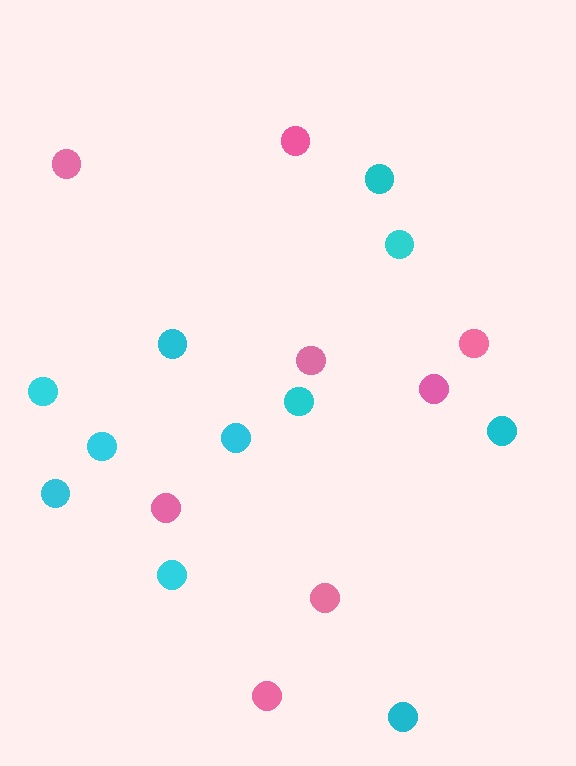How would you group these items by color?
There are 2 groups: one group of cyan circles (11) and one group of pink circles (8).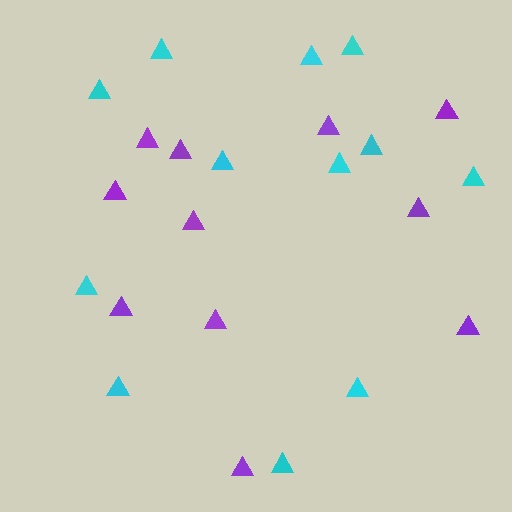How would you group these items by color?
There are 2 groups: one group of cyan triangles (12) and one group of purple triangles (11).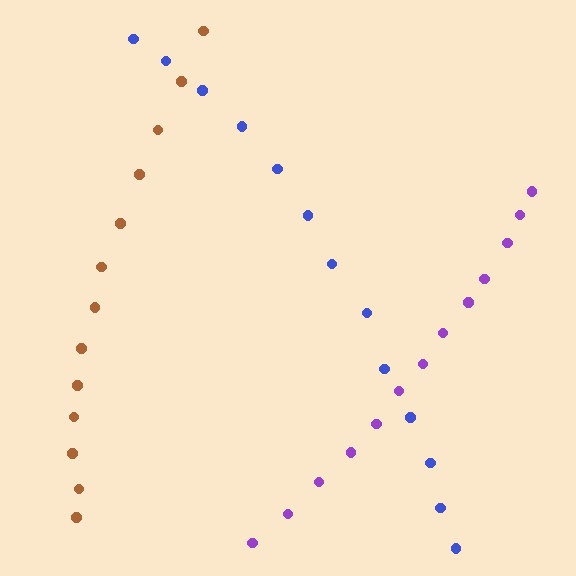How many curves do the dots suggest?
There are 3 distinct paths.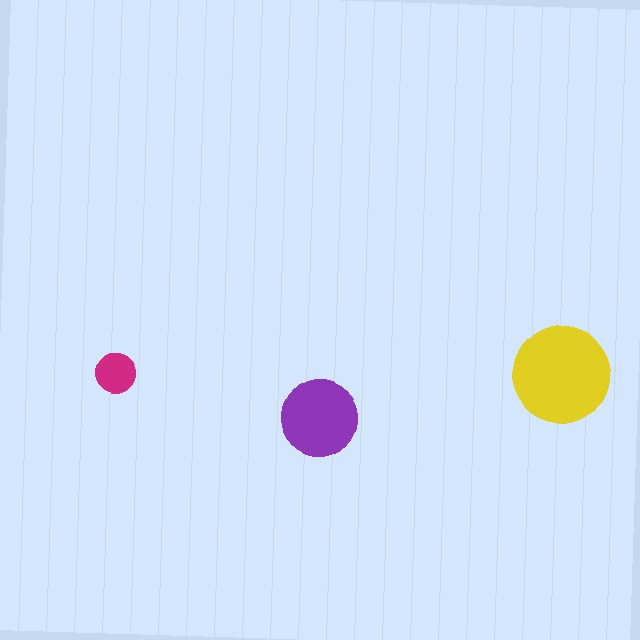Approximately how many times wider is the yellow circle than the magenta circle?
About 2.5 times wider.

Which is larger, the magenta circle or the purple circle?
The purple one.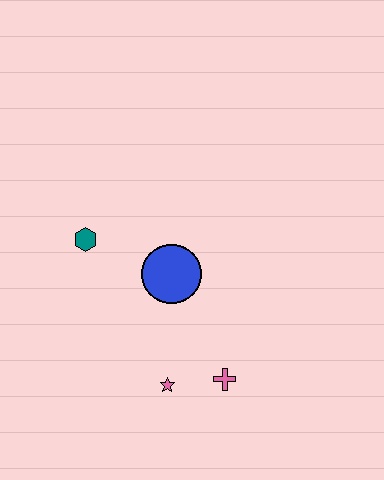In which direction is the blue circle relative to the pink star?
The blue circle is above the pink star.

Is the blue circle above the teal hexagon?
No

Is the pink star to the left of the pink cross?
Yes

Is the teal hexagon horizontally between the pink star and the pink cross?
No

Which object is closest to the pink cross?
The pink star is closest to the pink cross.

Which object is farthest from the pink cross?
The teal hexagon is farthest from the pink cross.